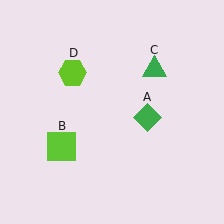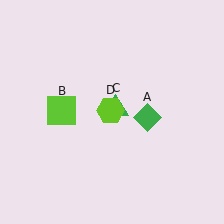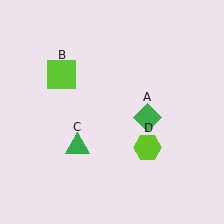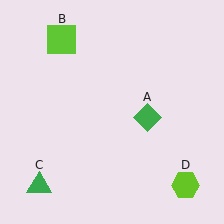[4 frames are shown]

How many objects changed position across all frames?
3 objects changed position: lime square (object B), green triangle (object C), lime hexagon (object D).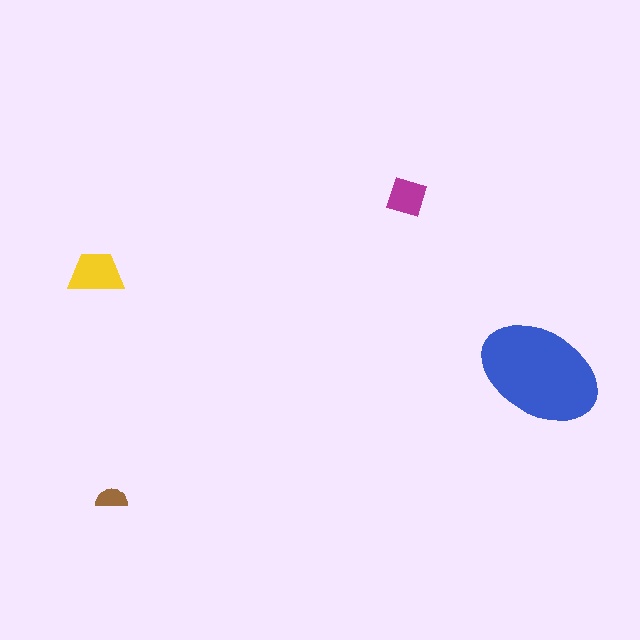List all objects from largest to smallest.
The blue ellipse, the yellow trapezoid, the magenta square, the brown semicircle.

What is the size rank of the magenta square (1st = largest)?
3rd.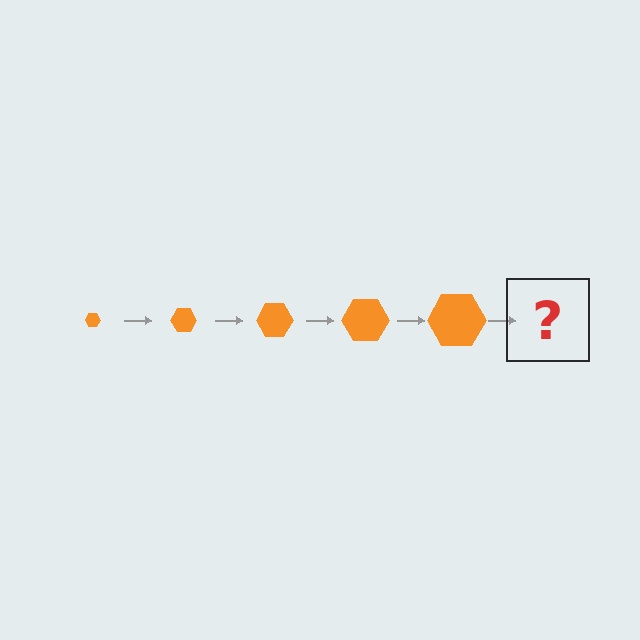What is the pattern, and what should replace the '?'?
The pattern is that the hexagon gets progressively larger each step. The '?' should be an orange hexagon, larger than the previous one.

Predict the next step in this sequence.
The next step is an orange hexagon, larger than the previous one.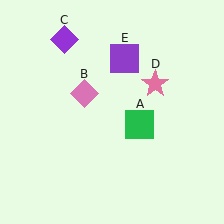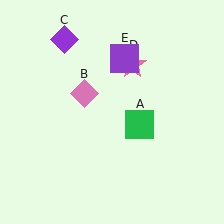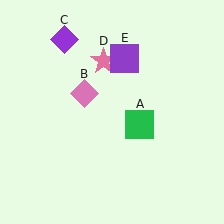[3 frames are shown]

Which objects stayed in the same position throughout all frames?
Green square (object A) and pink diamond (object B) and purple diamond (object C) and purple square (object E) remained stationary.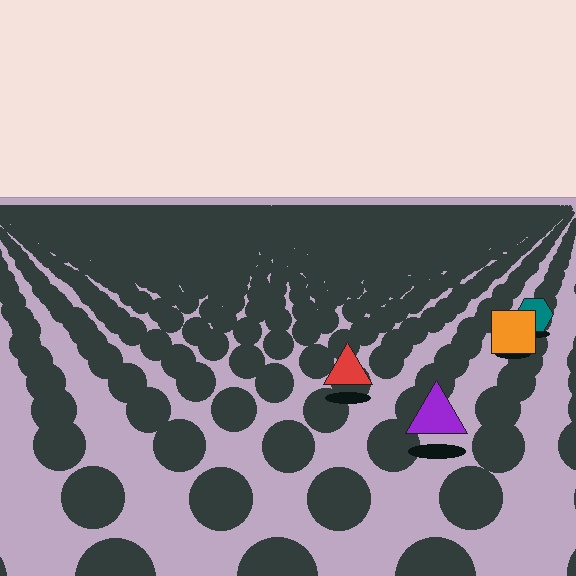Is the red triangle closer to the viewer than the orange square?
Yes. The red triangle is closer — you can tell from the texture gradient: the ground texture is coarser near it.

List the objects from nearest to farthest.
From nearest to farthest: the purple triangle, the red triangle, the orange square, the teal hexagon.